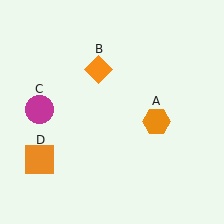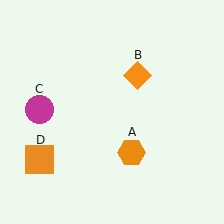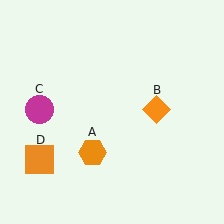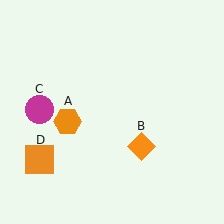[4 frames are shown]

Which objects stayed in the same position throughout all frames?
Magenta circle (object C) and orange square (object D) remained stationary.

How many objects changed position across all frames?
2 objects changed position: orange hexagon (object A), orange diamond (object B).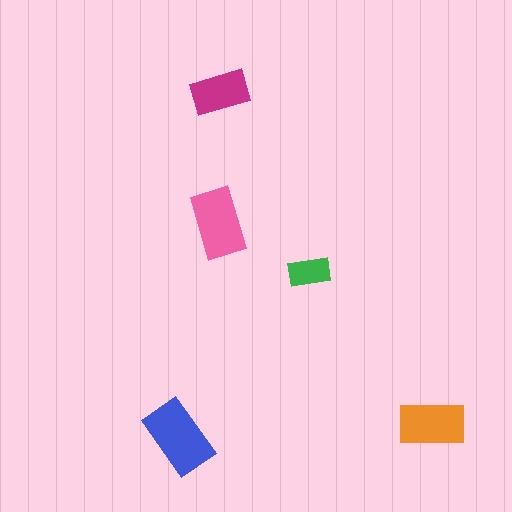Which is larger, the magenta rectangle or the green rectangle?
The magenta one.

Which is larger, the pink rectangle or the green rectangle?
The pink one.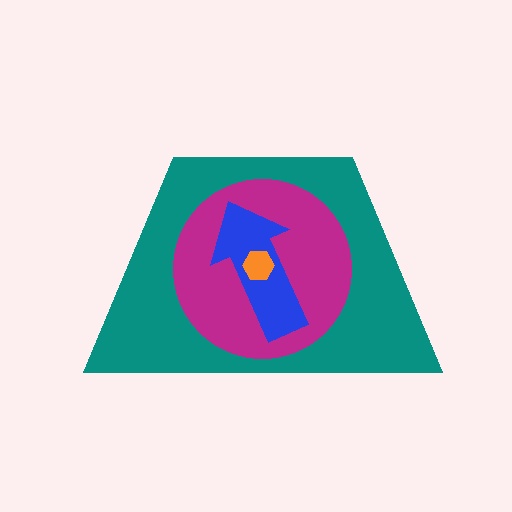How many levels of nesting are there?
4.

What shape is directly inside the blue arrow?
The orange hexagon.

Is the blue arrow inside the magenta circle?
Yes.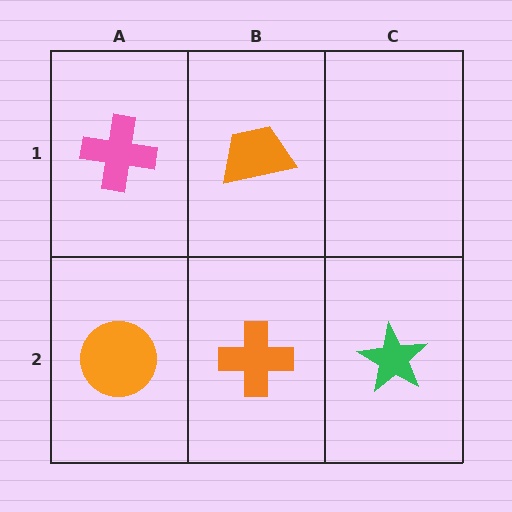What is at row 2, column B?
An orange cross.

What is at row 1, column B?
An orange trapezoid.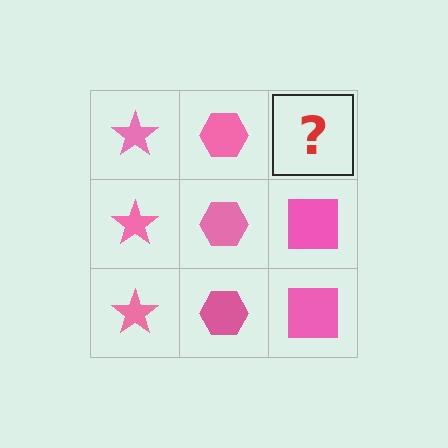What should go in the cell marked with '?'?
The missing cell should contain a pink square.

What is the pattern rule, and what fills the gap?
The rule is that each column has a consistent shape. The gap should be filled with a pink square.